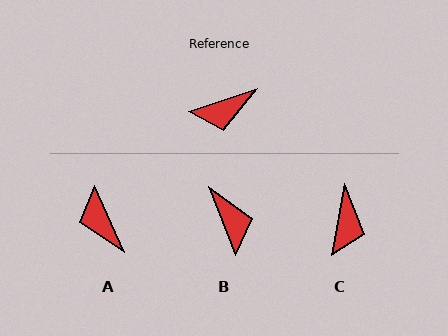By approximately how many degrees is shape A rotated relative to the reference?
Approximately 85 degrees clockwise.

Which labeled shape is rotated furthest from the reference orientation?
B, about 93 degrees away.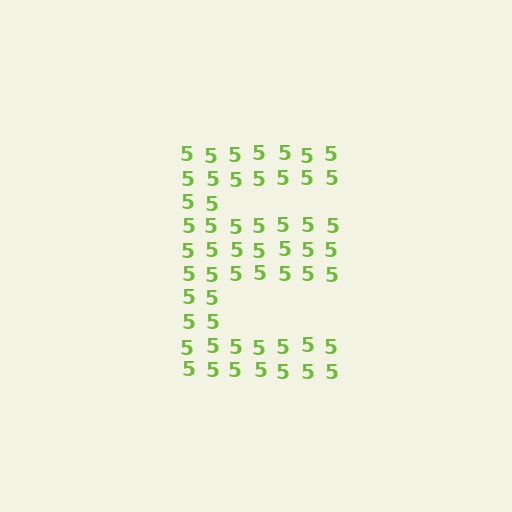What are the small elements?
The small elements are digit 5's.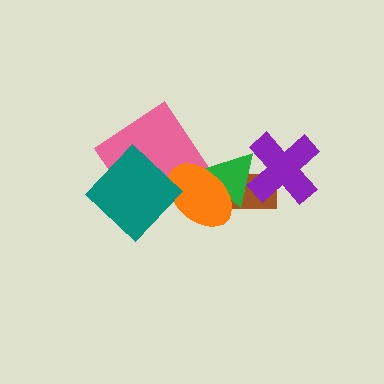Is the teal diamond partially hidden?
No, no other shape covers it.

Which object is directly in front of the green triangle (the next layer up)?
The purple cross is directly in front of the green triangle.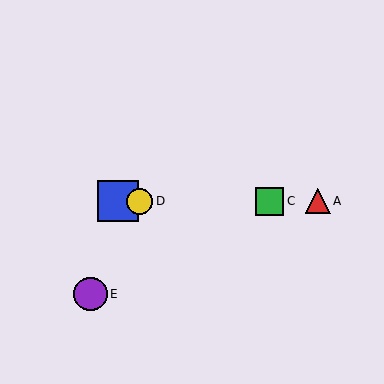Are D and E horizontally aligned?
No, D is at y≈201 and E is at y≈294.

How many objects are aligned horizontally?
4 objects (A, B, C, D) are aligned horizontally.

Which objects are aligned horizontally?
Objects A, B, C, D are aligned horizontally.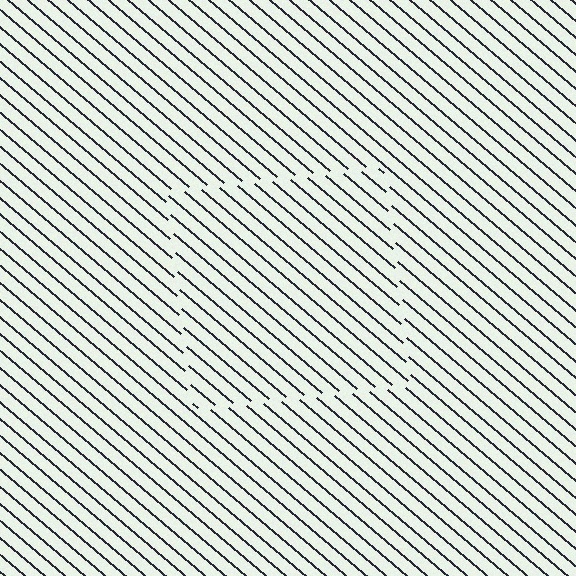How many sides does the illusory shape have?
4 sides — the line-ends trace a square.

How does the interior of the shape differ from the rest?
The interior of the shape contains the same grating, shifted by half a period — the contour is defined by the phase discontinuity where line-ends from the inner and outer gratings abut.